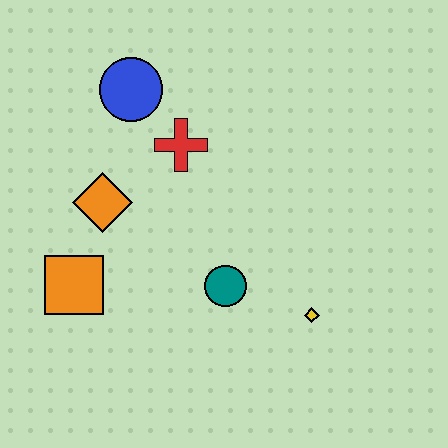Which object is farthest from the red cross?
The yellow diamond is farthest from the red cross.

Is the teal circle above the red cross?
No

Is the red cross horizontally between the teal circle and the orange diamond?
Yes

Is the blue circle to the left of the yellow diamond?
Yes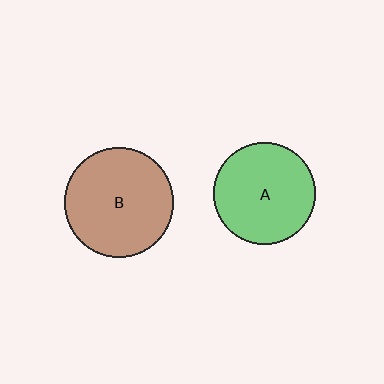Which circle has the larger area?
Circle B (brown).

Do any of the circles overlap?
No, none of the circles overlap.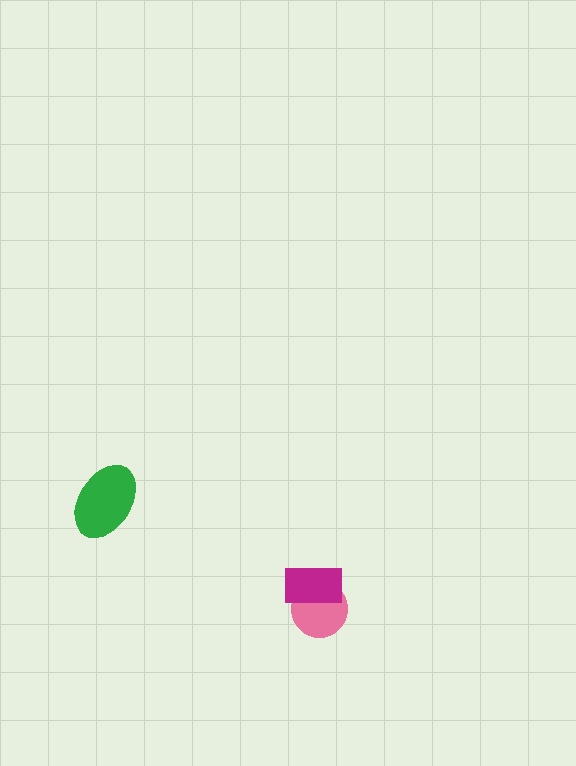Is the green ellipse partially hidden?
No, no other shape covers it.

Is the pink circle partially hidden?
Yes, it is partially covered by another shape.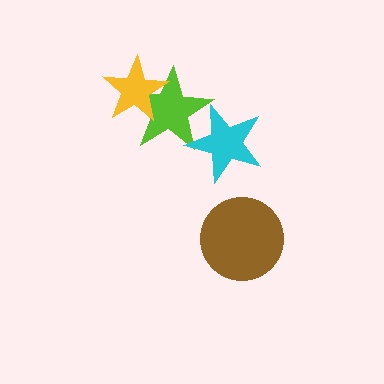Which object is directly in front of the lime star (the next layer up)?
The yellow star is directly in front of the lime star.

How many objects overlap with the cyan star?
1 object overlaps with the cyan star.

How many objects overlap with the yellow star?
1 object overlaps with the yellow star.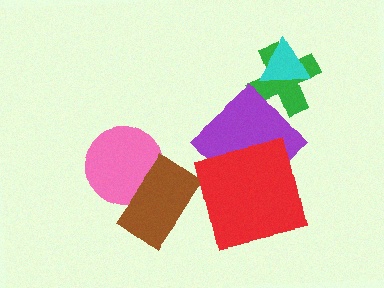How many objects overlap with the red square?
1 object overlaps with the red square.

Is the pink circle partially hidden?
Yes, it is partially covered by another shape.